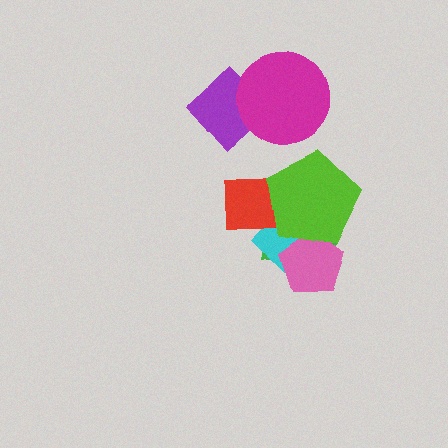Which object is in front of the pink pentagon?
The lime pentagon is in front of the pink pentagon.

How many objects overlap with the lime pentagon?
4 objects overlap with the lime pentagon.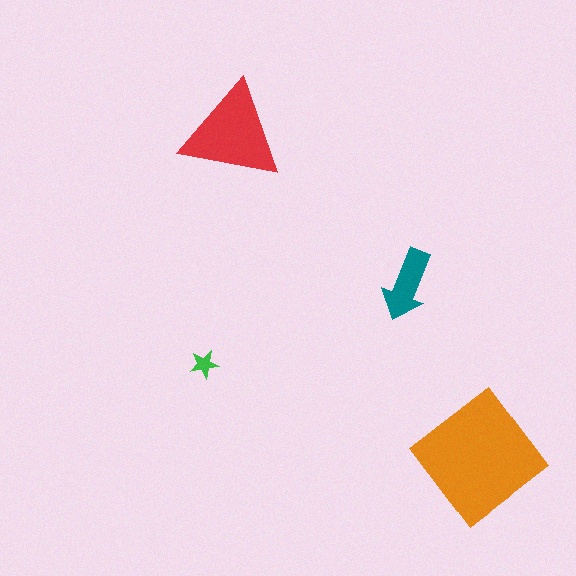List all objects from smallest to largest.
The green star, the teal arrow, the red triangle, the orange diamond.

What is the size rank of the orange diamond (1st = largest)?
1st.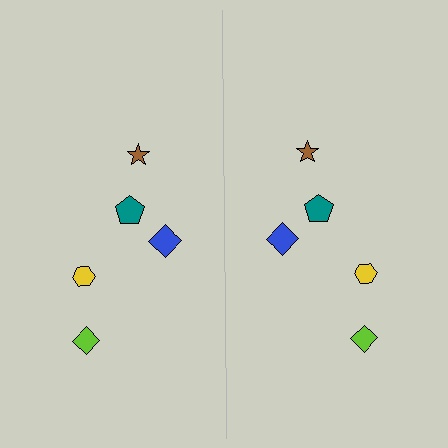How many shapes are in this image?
There are 10 shapes in this image.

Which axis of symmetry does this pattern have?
The pattern has a vertical axis of symmetry running through the center of the image.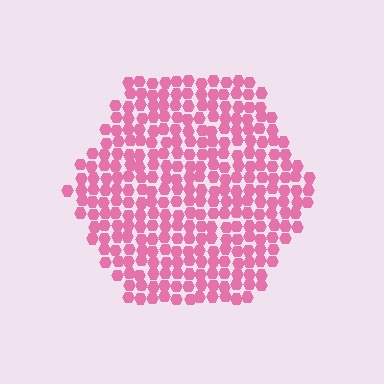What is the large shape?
The large shape is a hexagon.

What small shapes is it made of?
It is made of small hexagons.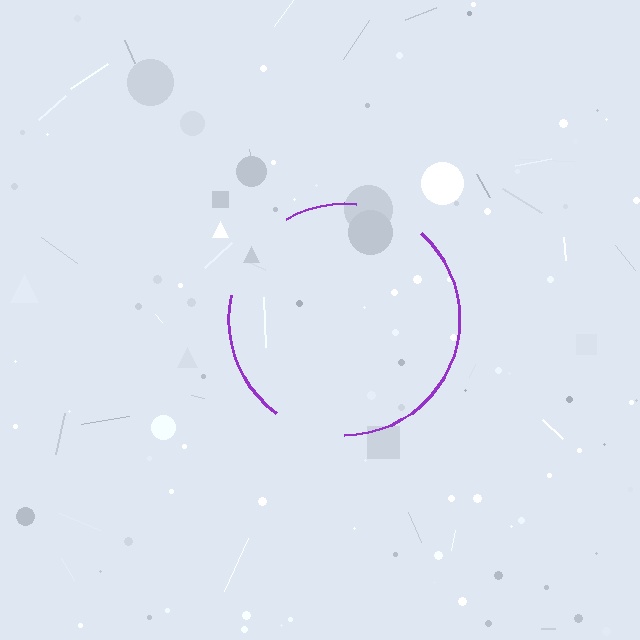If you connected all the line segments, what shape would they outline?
They would outline a circle.